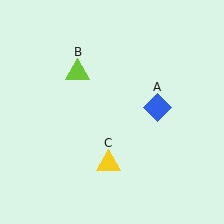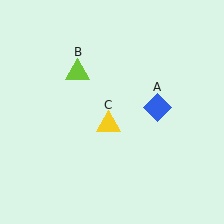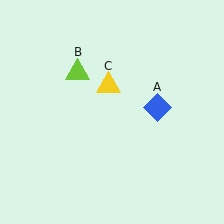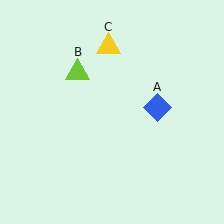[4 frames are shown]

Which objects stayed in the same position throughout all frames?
Blue diamond (object A) and lime triangle (object B) remained stationary.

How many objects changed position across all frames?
1 object changed position: yellow triangle (object C).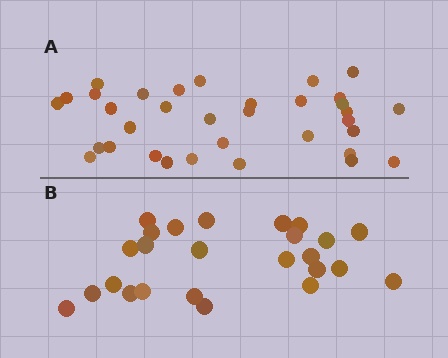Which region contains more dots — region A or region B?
Region A (the top region) has more dots.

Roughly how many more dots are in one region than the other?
Region A has roughly 8 or so more dots than region B.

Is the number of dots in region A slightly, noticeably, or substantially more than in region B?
Region A has noticeably more, but not dramatically so. The ratio is roughly 1.4 to 1.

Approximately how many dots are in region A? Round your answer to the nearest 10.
About 30 dots. (The exact count is 34, which rounds to 30.)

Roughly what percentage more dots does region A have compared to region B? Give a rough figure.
About 35% more.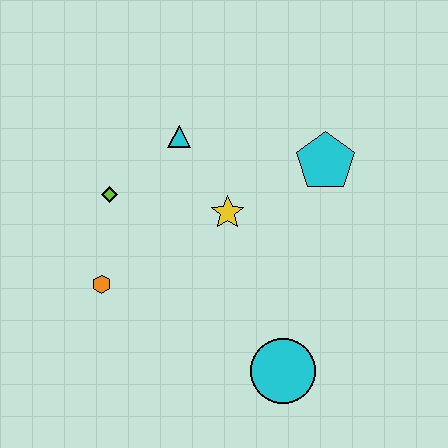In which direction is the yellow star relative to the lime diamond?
The yellow star is to the right of the lime diamond.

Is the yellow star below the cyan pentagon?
Yes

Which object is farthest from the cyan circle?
The cyan triangle is farthest from the cyan circle.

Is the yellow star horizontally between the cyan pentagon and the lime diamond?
Yes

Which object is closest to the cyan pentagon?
The yellow star is closest to the cyan pentagon.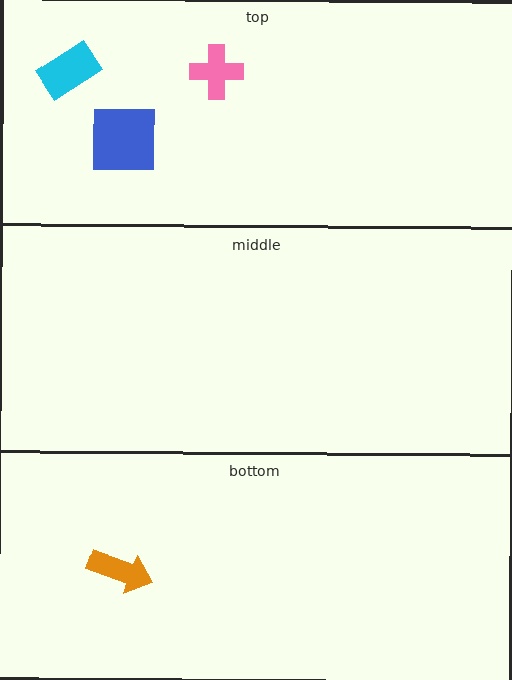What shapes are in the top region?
The pink cross, the blue square, the cyan rectangle.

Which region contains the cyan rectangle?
The top region.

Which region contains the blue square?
The top region.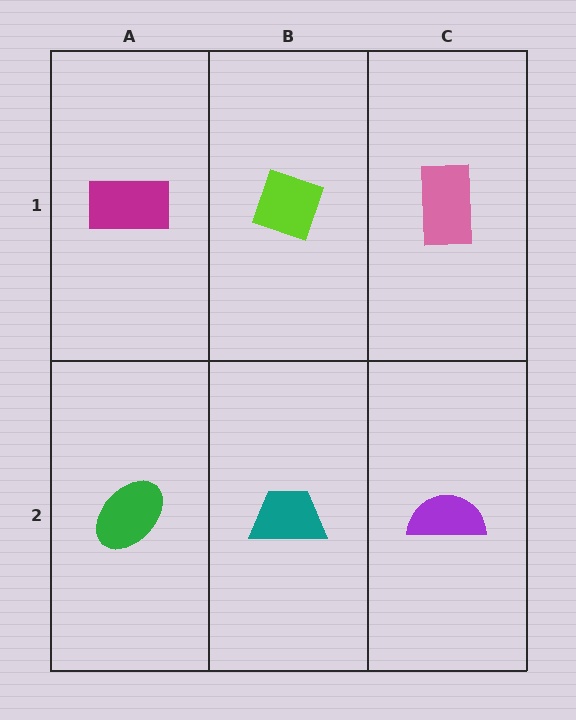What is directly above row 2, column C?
A pink rectangle.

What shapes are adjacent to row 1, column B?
A teal trapezoid (row 2, column B), a magenta rectangle (row 1, column A), a pink rectangle (row 1, column C).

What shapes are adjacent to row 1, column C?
A purple semicircle (row 2, column C), a lime diamond (row 1, column B).